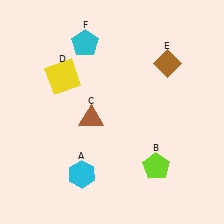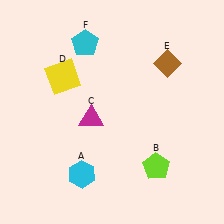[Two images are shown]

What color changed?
The triangle (C) changed from brown in Image 1 to magenta in Image 2.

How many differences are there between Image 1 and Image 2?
There is 1 difference between the two images.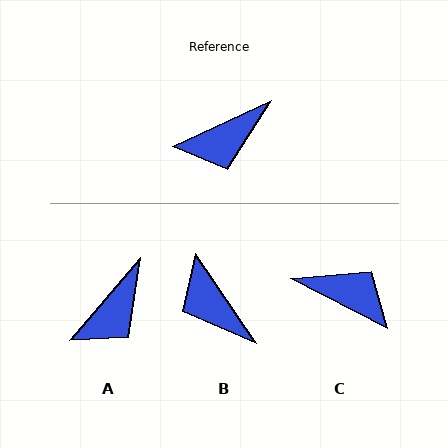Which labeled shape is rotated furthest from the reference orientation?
C, about 127 degrees away.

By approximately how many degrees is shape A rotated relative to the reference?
Approximately 24 degrees counter-clockwise.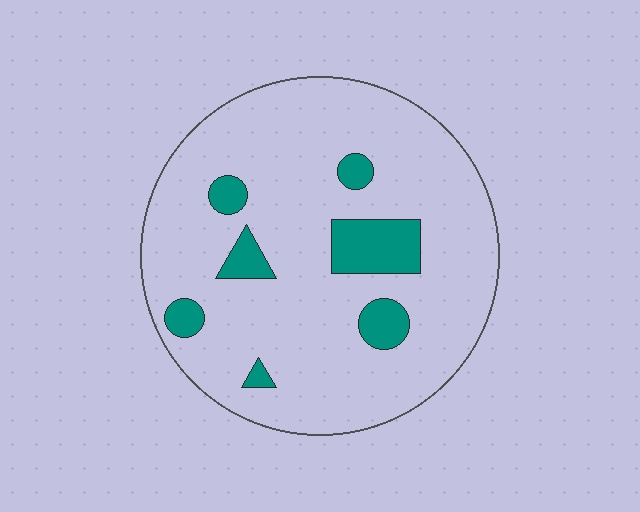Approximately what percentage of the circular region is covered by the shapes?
Approximately 15%.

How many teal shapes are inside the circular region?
7.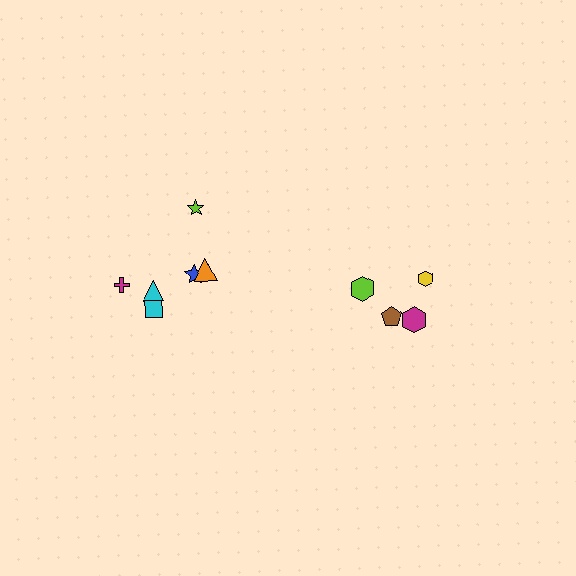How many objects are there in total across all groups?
There are 10 objects.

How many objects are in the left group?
There are 6 objects.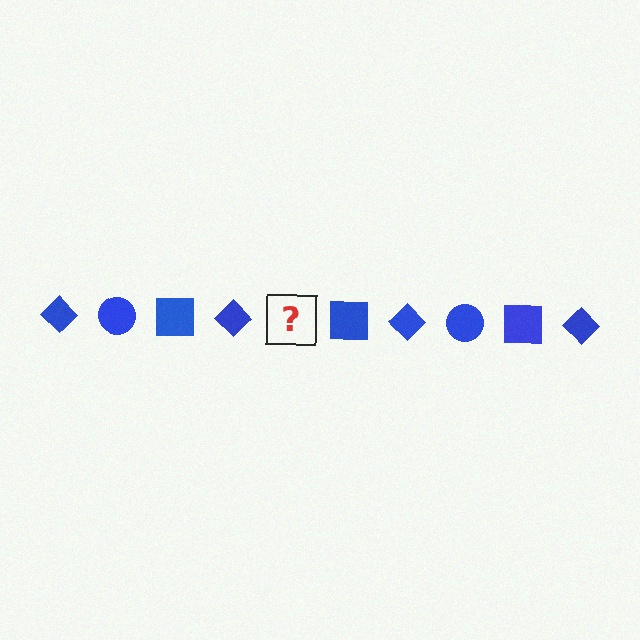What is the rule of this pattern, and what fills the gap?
The rule is that the pattern cycles through diamond, circle, square shapes in blue. The gap should be filled with a blue circle.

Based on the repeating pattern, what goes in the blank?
The blank should be a blue circle.